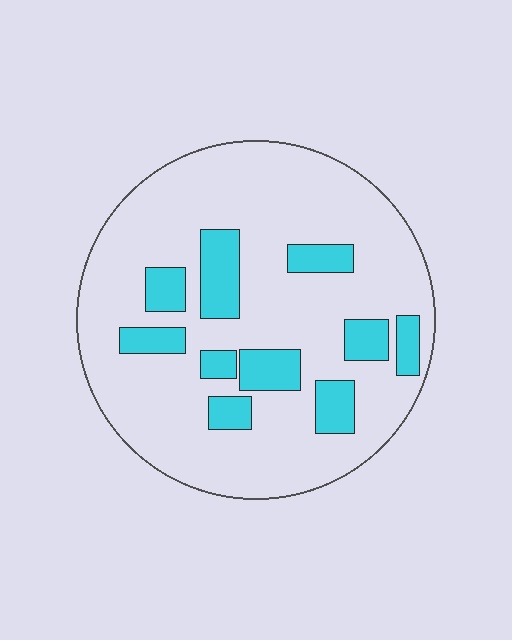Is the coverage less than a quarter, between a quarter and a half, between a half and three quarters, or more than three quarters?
Less than a quarter.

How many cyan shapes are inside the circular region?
10.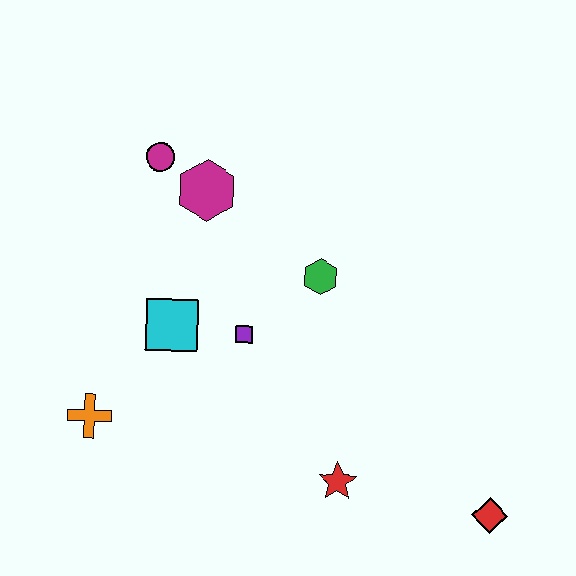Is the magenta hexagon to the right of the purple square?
No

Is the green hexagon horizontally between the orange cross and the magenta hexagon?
No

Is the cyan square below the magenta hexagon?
Yes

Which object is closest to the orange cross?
The cyan square is closest to the orange cross.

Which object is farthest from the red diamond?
The magenta circle is farthest from the red diamond.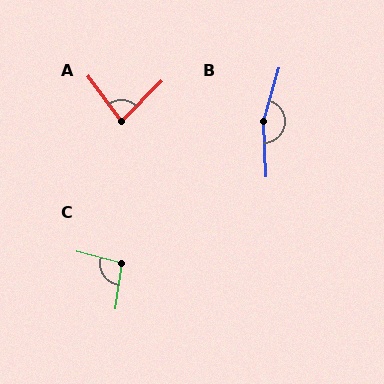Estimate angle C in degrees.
Approximately 96 degrees.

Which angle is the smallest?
A, at approximately 81 degrees.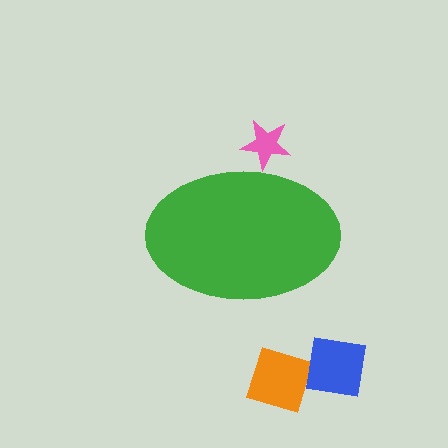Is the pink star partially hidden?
Yes, the pink star is partially hidden behind the green ellipse.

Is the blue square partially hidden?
No, the blue square is fully visible.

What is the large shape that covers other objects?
A green ellipse.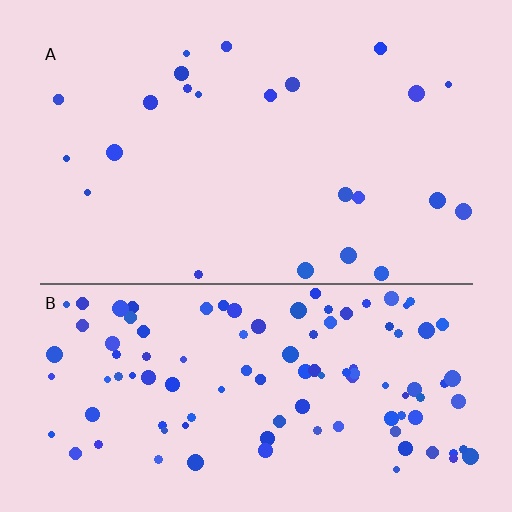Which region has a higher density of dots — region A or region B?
B (the bottom).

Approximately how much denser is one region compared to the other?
Approximately 4.7× — region B over region A.